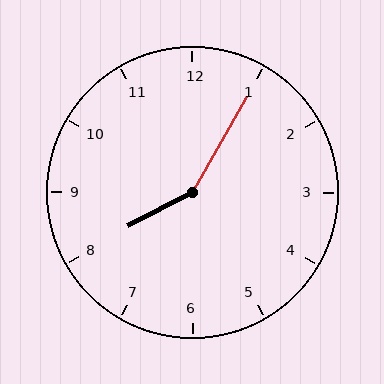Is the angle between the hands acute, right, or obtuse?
It is obtuse.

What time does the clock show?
8:05.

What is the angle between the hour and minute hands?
Approximately 148 degrees.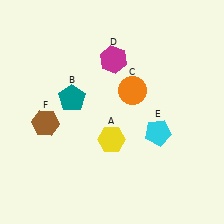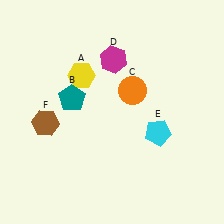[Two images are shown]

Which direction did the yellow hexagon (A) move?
The yellow hexagon (A) moved up.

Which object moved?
The yellow hexagon (A) moved up.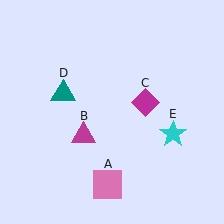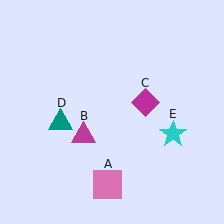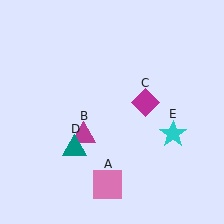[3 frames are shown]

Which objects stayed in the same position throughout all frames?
Pink square (object A) and magenta triangle (object B) and magenta diamond (object C) and cyan star (object E) remained stationary.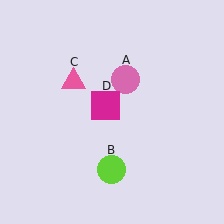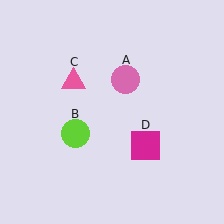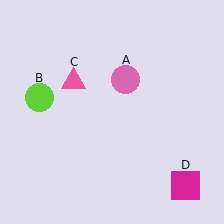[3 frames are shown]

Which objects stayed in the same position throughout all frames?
Pink circle (object A) and pink triangle (object C) remained stationary.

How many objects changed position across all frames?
2 objects changed position: lime circle (object B), magenta square (object D).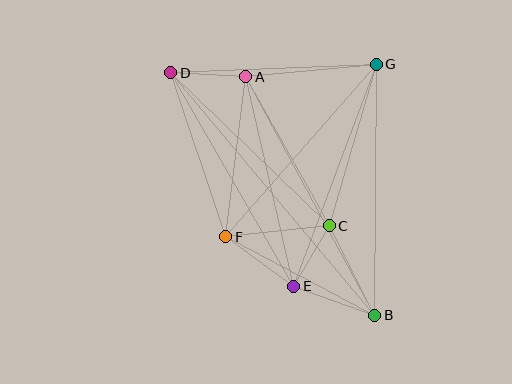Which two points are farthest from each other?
Points B and D are farthest from each other.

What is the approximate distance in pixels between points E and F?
The distance between E and F is approximately 84 pixels.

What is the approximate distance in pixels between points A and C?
The distance between A and C is approximately 170 pixels.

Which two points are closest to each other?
Points C and E are closest to each other.